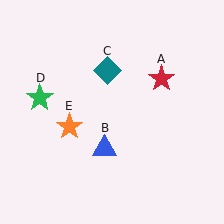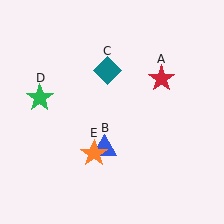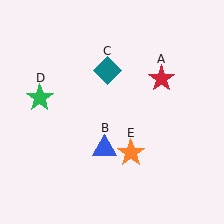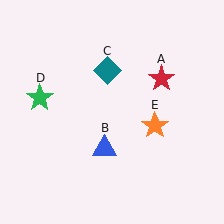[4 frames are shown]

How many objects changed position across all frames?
1 object changed position: orange star (object E).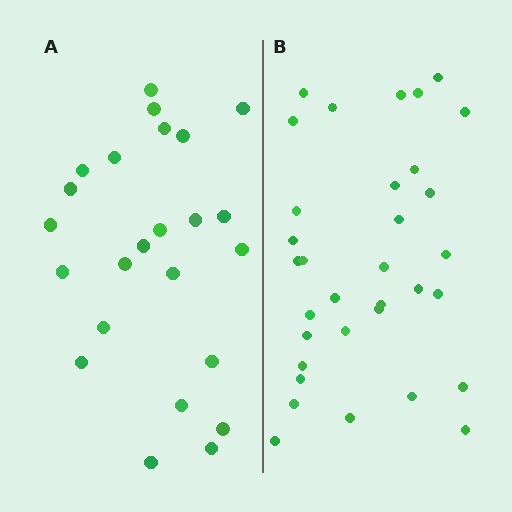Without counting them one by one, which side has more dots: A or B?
Region B (the right region) has more dots.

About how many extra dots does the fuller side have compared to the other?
Region B has roughly 8 or so more dots than region A.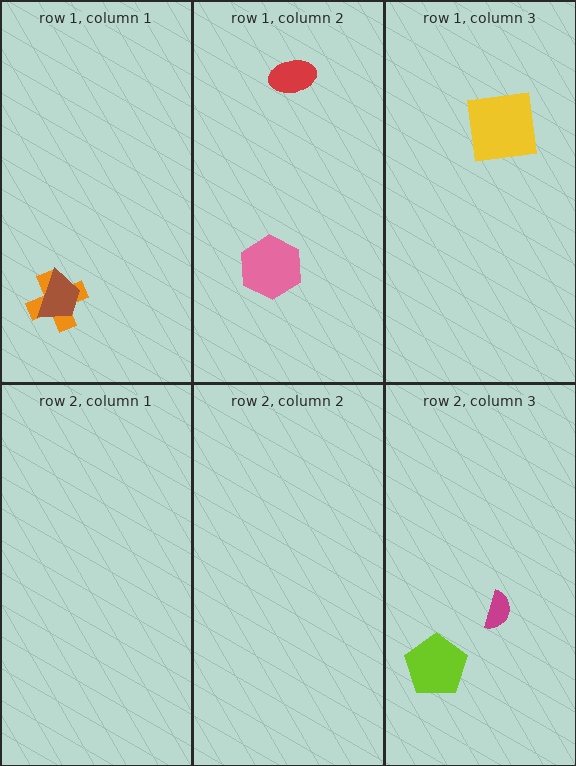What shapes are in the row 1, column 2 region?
The pink hexagon, the red ellipse.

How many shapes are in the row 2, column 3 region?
2.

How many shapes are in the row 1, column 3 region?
1.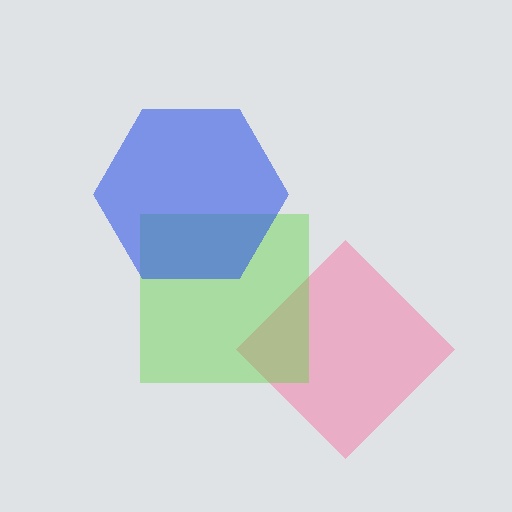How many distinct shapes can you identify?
There are 3 distinct shapes: a pink diamond, a lime square, a blue hexagon.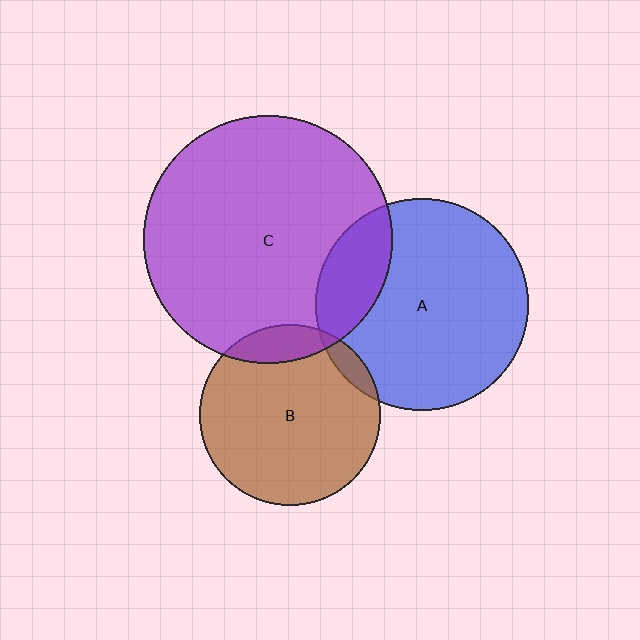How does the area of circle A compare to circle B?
Approximately 1.4 times.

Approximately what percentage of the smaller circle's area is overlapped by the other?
Approximately 20%.